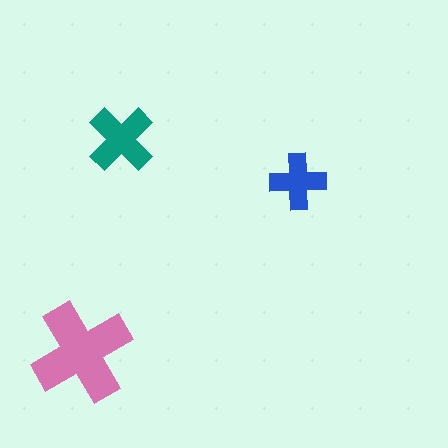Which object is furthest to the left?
The pink cross is leftmost.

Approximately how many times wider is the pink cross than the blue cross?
About 2 times wider.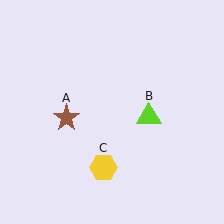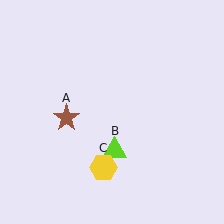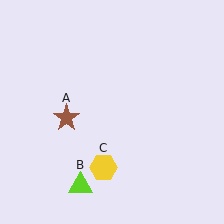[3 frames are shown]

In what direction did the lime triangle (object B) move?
The lime triangle (object B) moved down and to the left.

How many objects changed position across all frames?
1 object changed position: lime triangle (object B).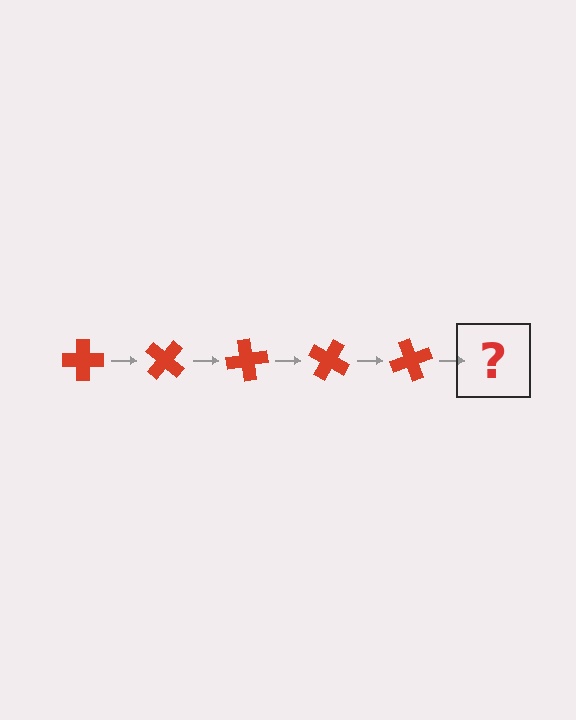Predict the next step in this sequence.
The next step is a red cross rotated 200 degrees.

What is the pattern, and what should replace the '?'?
The pattern is that the cross rotates 40 degrees each step. The '?' should be a red cross rotated 200 degrees.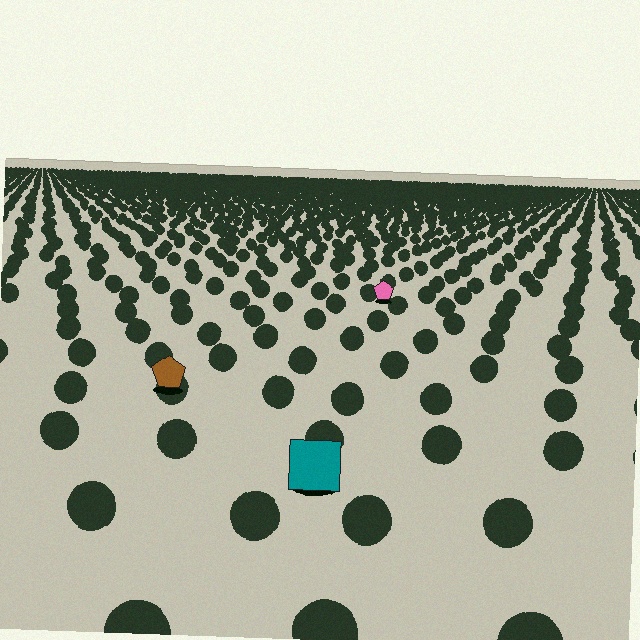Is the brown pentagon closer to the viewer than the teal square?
No. The teal square is closer — you can tell from the texture gradient: the ground texture is coarser near it.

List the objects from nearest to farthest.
From nearest to farthest: the teal square, the brown pentagon, the pink pentagon.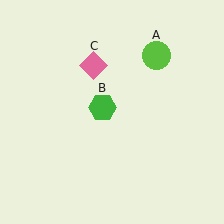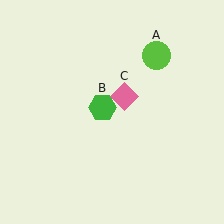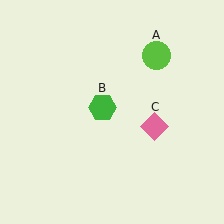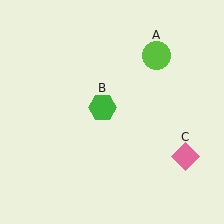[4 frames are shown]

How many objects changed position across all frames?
1 object changed position: pink diamond (object C).